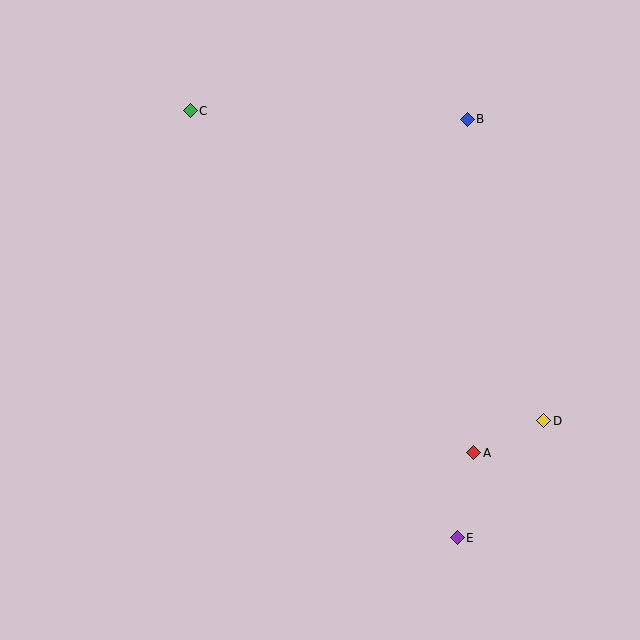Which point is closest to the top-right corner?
Point B is closest to the top-right corner.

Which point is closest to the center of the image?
Point A at (474, 453) is closest to the center.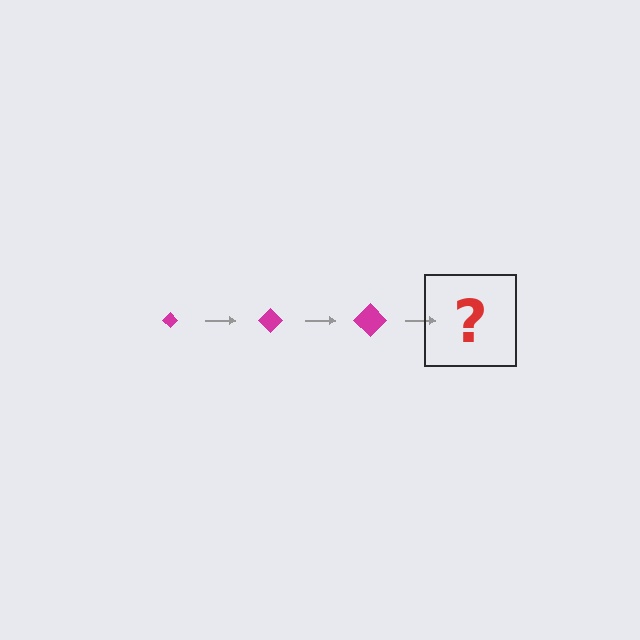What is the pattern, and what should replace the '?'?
The pattern is that the diamond gets progressively larger each step. The '?' should be a magenta diamond, larger than the previous one.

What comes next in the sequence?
The next element should be a magenta diamond, larger than the previous one.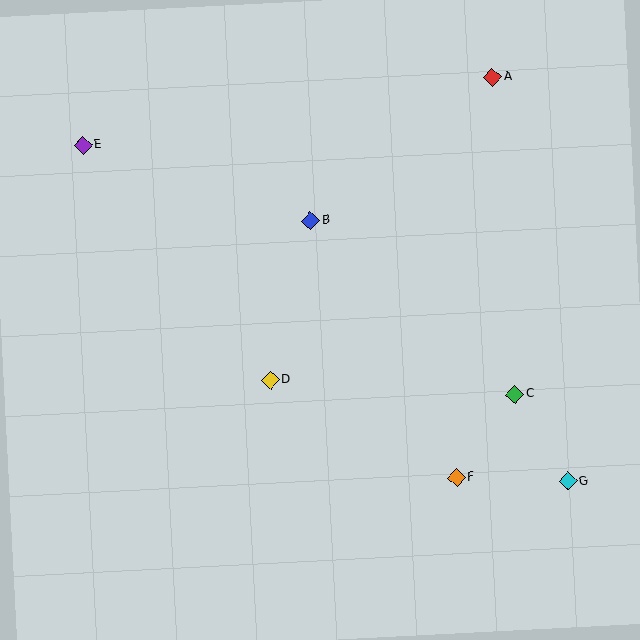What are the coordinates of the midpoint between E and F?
The midpoint between E and F is at (270, 311).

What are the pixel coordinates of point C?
Point C is at (515, 395).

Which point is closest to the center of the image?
Point D at (270, 380) is closest to the center.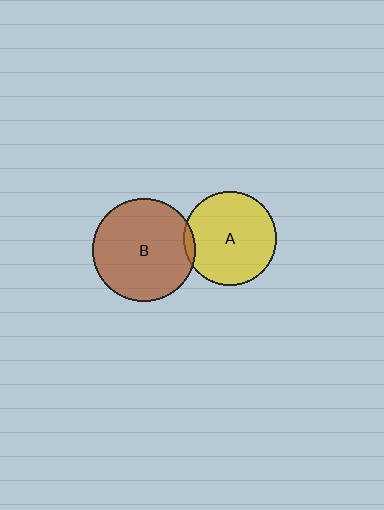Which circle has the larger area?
Circle B (brown).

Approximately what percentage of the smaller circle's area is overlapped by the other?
Approximately 5%.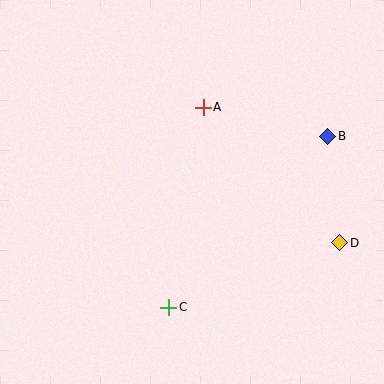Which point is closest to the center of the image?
Point A at (203, 107) is closest to the center.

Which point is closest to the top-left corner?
Point A is closest to the top-left corner.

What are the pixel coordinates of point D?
Point D is at (340, 243).